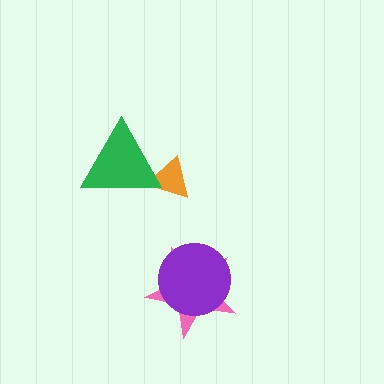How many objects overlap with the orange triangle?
1 object overlaps with the orange triangle.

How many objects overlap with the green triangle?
1 object overlaps with the green triangle.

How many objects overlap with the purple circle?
1 object overlaps with the purple circle.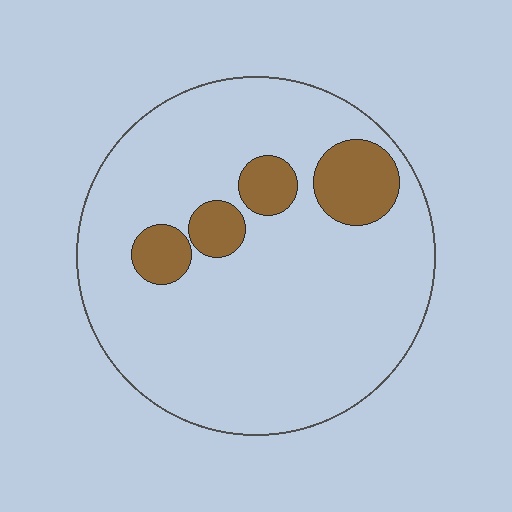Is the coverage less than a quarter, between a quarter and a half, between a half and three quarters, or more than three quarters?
Less than a quarter.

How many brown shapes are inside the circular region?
4.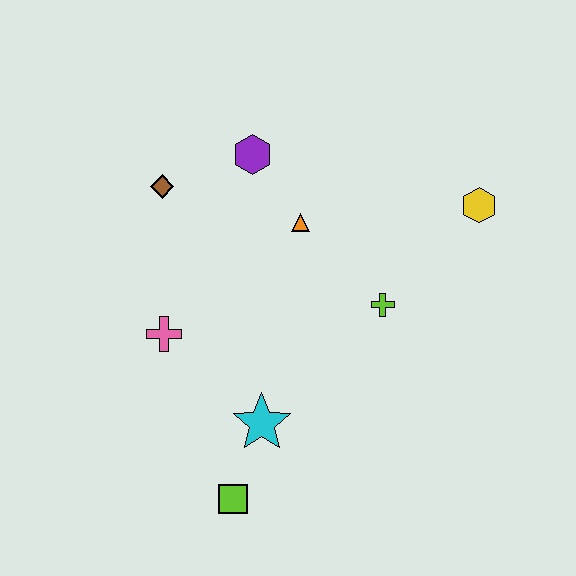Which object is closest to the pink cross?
The cyan star is closest to the pink cross.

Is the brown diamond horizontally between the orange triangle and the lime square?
No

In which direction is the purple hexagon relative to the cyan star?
The purple hexagon is above the cyan star.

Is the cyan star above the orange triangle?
No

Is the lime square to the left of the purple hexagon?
Yes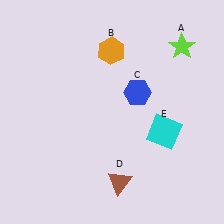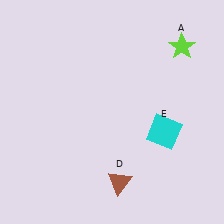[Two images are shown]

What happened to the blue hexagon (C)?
The blue hexagon (C) was removed in Image 2. It was in the top-right area of Image 1.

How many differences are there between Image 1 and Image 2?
There are 2 differences between the two images.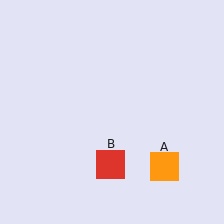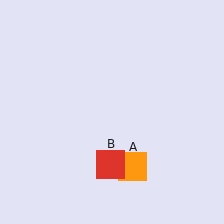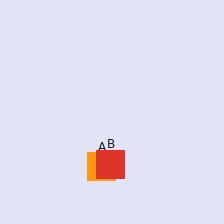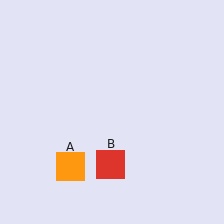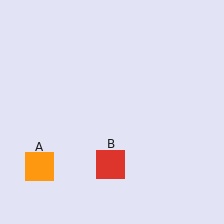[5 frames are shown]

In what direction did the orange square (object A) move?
The orange square (object A) moved left.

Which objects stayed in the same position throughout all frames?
Red square (object B) remained stationary.